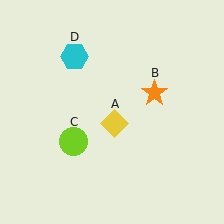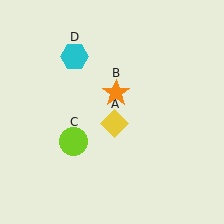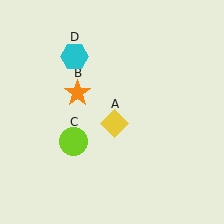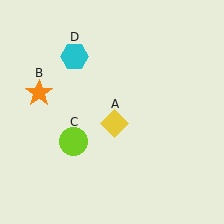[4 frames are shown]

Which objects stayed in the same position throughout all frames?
Yellow diamond (object A) and lime circle (object C) and cyan hexagon (object D) remained stationary.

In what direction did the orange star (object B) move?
The orange star (object B) moved left.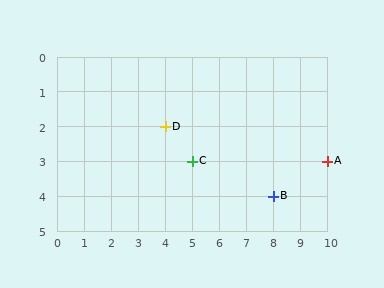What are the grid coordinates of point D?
Point D is at grid coordinates (4, 2).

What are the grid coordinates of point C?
Point C is at grid coordinates (5, 3).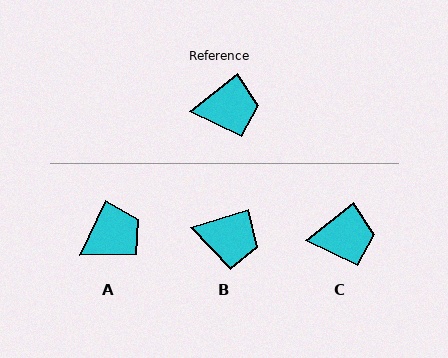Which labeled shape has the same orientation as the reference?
C.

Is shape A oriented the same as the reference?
No, it is off by about 26 degrees.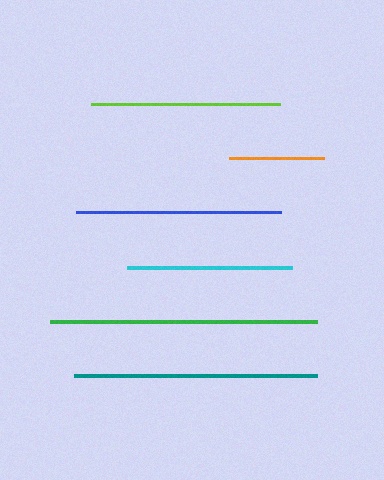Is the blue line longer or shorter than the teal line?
The teal line is longer than the blue line.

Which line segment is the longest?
The green line is the longest at approximately 267 pixels.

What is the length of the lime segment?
The lime segment is approximately 189 pixels long.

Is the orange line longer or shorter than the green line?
The green line is longer than the orange line.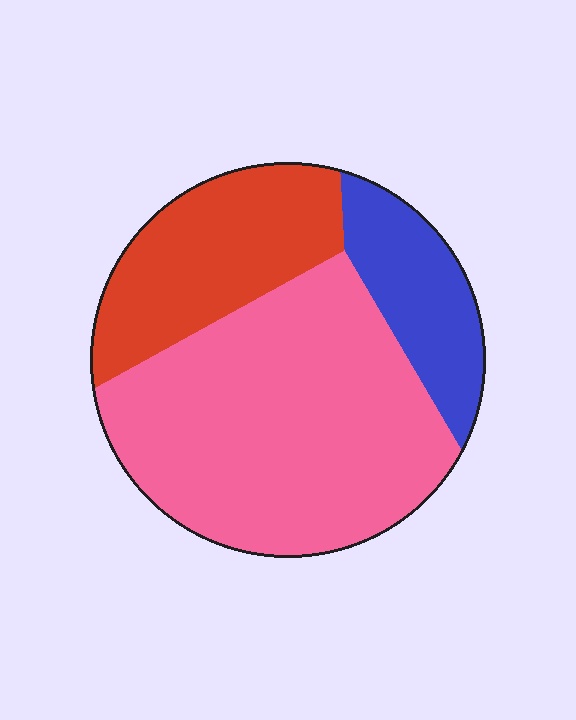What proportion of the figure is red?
Red covers roughly 25% of the figure.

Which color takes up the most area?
Pink, at roughly 60%.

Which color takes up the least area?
Blue, at roughly 15%.